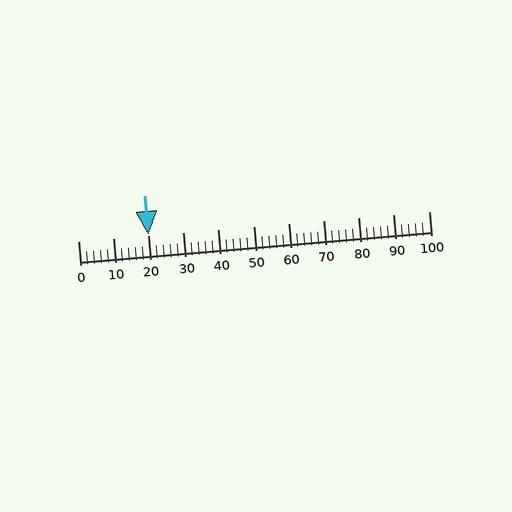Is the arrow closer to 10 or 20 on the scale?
The arrow is closer to 20.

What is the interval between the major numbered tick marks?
The major tick marks are spaced 10 units apart.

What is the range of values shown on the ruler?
The ruler shows values from 0 to 100.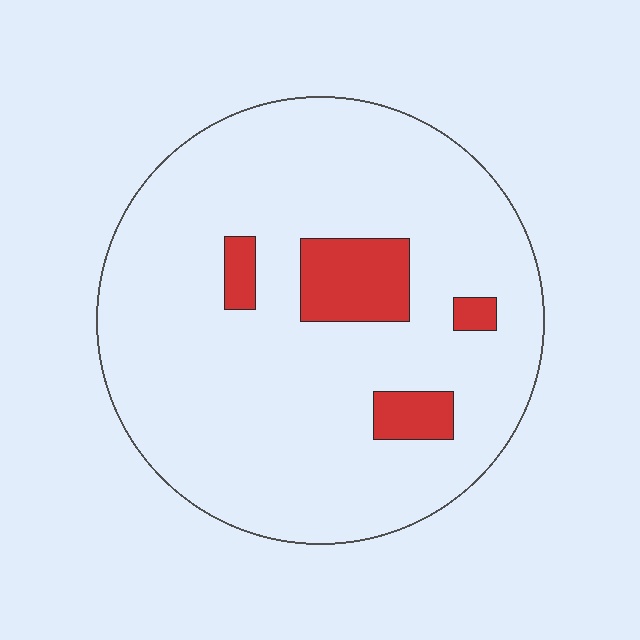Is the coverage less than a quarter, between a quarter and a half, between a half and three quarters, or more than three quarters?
Less than a quarter.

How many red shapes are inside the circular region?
4.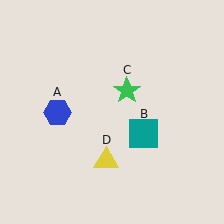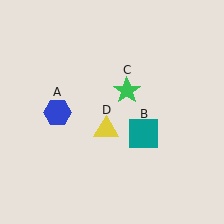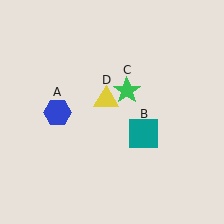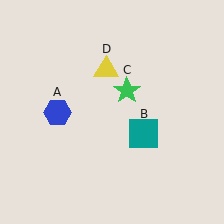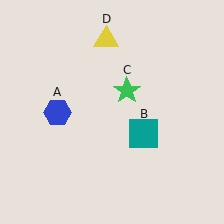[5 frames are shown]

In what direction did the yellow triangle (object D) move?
The yellow triangle (object D) moved up.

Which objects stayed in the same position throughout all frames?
Blue hexagon (object A) and teal square (object B) and green star (object C) remained stationary.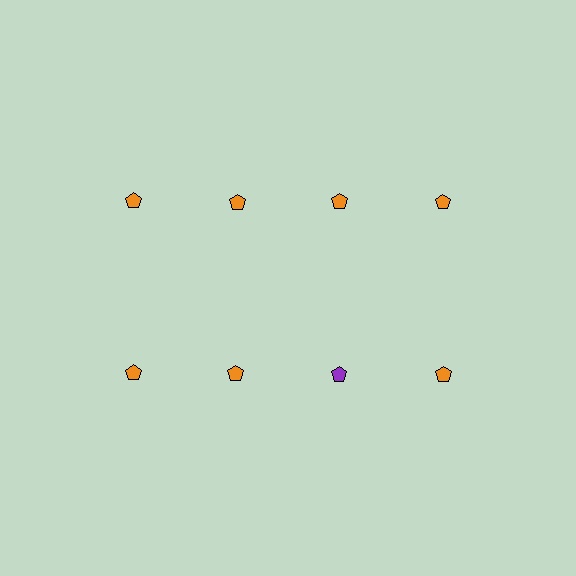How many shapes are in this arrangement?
There are 8 shapes arranged in a grid pattern.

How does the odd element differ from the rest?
It has a different color: purple instead of orange.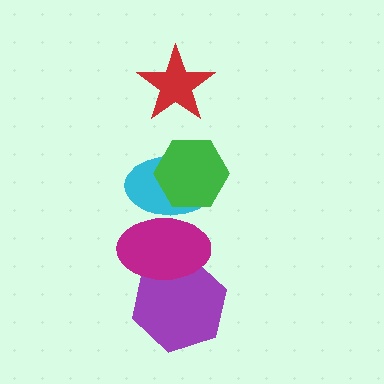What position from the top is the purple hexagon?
The purple hexagon is 5th from the top.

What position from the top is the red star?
The red star is 1st from the top.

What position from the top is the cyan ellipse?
The cyan ellipse is 3rd from the top.